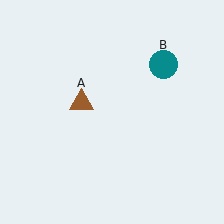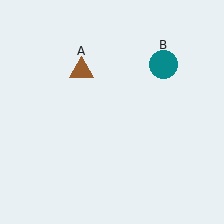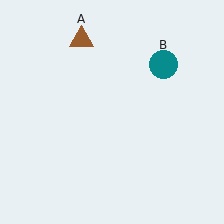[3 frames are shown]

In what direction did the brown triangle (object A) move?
The brown triangle (object A) moved up.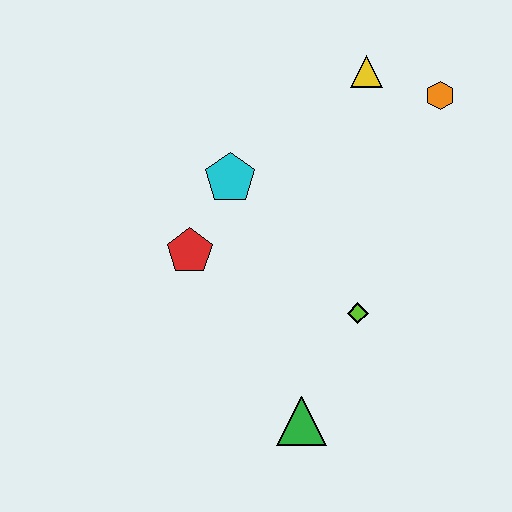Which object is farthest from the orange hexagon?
The green triangle is farthest from the orange hexagon.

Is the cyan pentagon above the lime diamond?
Yes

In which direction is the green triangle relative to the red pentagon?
The green triangle is below the red pentagon.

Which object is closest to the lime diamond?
The green triangle is closest to the lime diamond.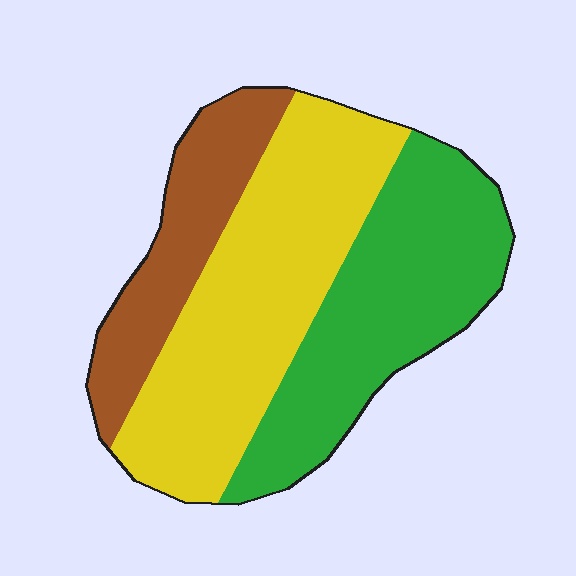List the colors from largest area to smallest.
From largest to smallest: yellow, green, brown.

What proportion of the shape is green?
Green takes up between a quarter and a half of the shape.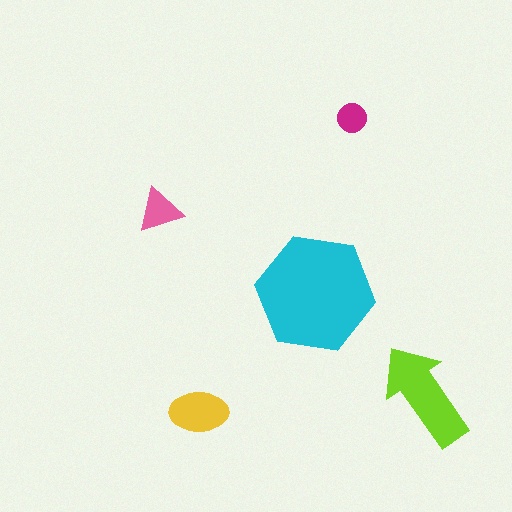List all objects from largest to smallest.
The cyan hexagon, the lime arrow, the yellow ellipse, the pink triangle, the magenta circle.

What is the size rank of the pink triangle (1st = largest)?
4th.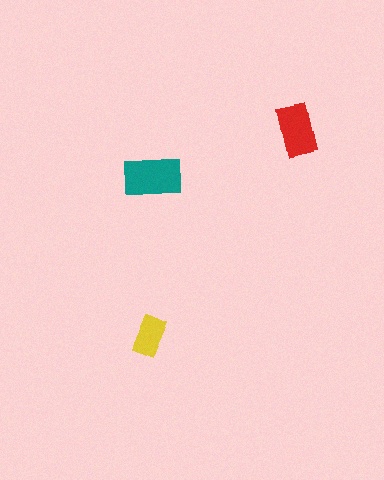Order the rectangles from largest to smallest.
the teal one, the red one, the yellow one.